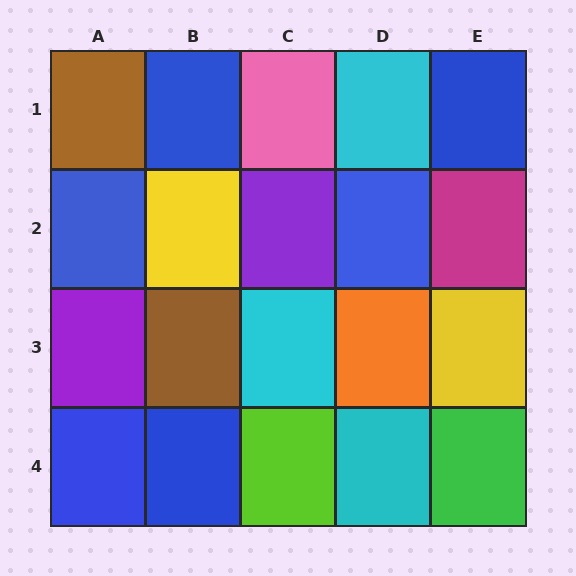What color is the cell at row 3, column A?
Purple.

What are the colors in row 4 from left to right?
Blue, blue, lime, cyan, green.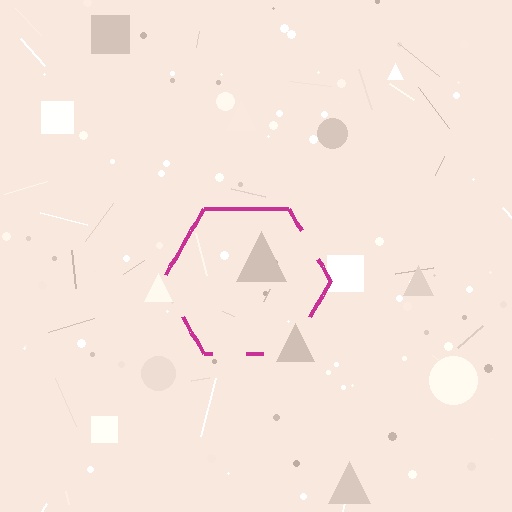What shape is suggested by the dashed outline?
The dashed outline suggests a hexagon.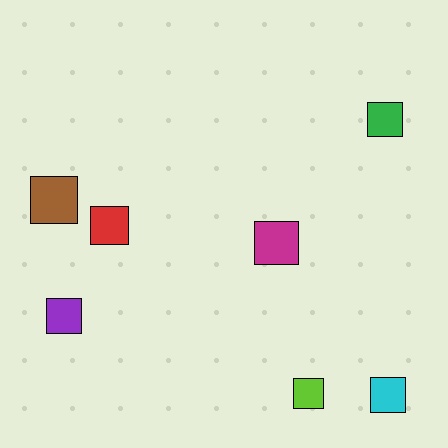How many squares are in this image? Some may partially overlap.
There are 7 squares.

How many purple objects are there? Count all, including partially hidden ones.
There is 1 purple object.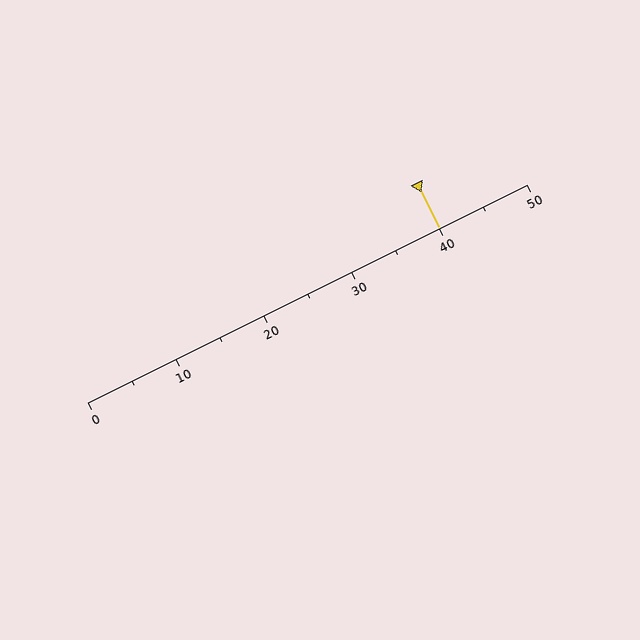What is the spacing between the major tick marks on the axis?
The major ticks are spaced 10 apart.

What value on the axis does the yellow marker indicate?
The marker indicates approximately 40.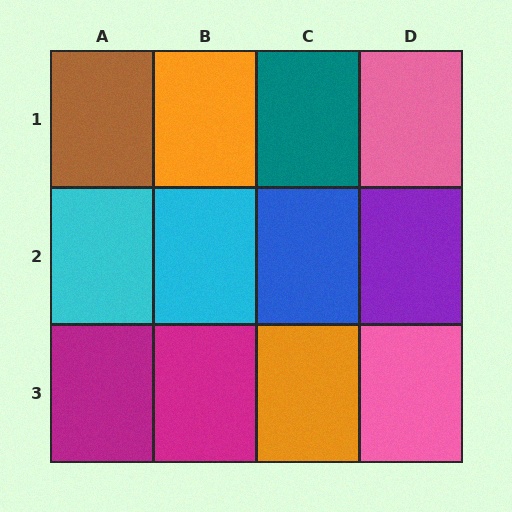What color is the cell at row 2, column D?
Purple.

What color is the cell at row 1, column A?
Brown.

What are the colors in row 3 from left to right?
Magenta, magenta, orange, pink.